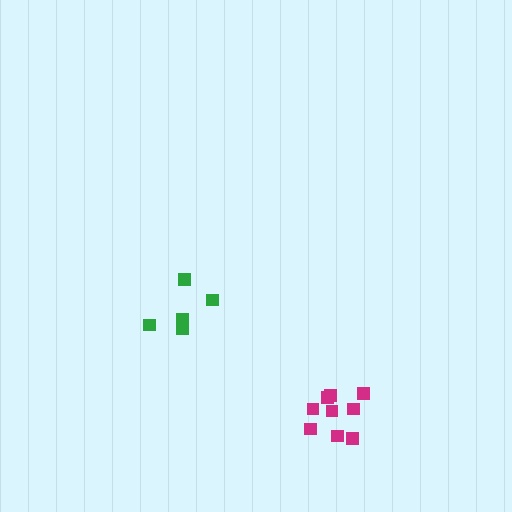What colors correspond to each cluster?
The clusters are colored: magenta, green.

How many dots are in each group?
Group 1: 9 dots, Group 2: 5 dots (14 total).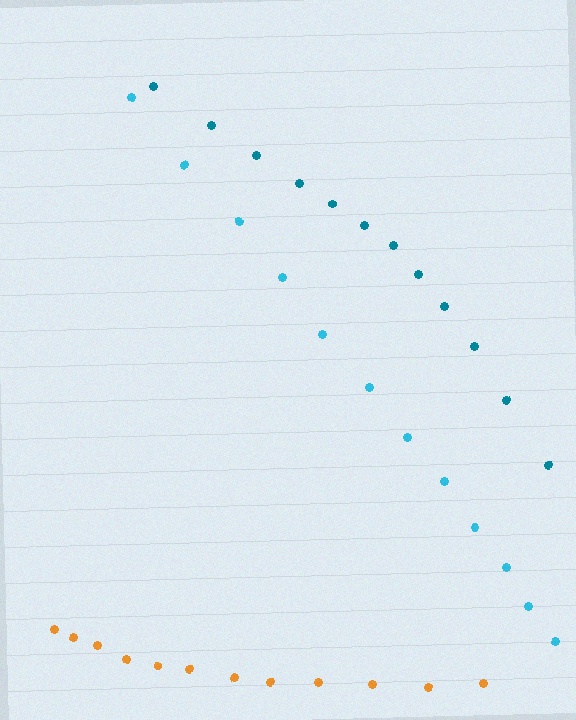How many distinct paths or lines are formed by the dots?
There are 3 distinct paths.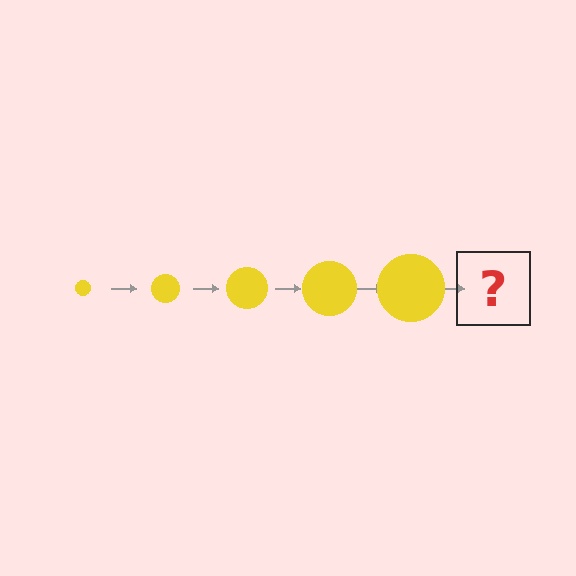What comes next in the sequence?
The next element should be a yellow circle, larger than the previous one.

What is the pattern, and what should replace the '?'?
The pattern is that the circle gets progressively larger each step. The '?' should be a yellow circle, larger than the previous one.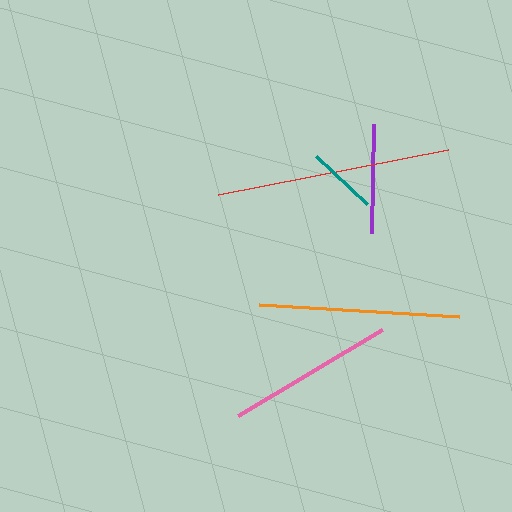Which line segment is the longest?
The red line is the longest at approximately 234 pixels.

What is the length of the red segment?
The red segment is approximately 234 pixels long.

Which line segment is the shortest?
The teal line is the shortest at approximately 69 pixels.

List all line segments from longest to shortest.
From longest to shortest: red, orange, pink, purple, teal.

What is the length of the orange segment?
The orange segment is approximately 201 pixels long.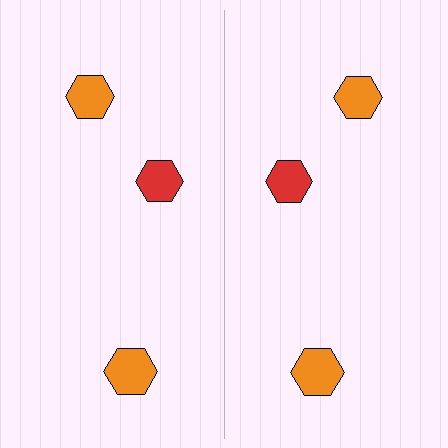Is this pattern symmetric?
Yes, this pattern has bilateral (reflection) symmetry.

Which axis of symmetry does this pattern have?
The pattern has a vertical axis of symmetry running through the center of the image.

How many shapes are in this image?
There are 6 shapes in this image.